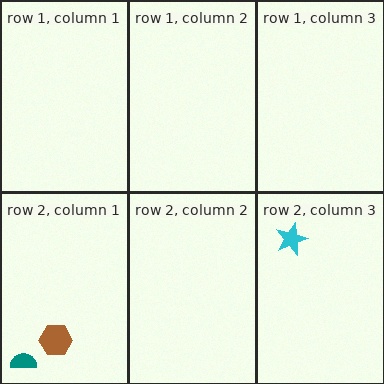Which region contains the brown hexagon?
The row 2, column 1 region.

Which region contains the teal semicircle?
The row 2, column 1 region.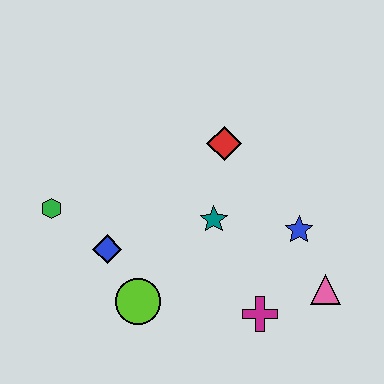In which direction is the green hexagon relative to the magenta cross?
The green hexagon is to the left of the magenta cross.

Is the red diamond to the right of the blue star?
No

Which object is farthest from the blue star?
The green hexagon is farthest from the blue star.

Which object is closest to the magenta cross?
The pink triangle is closest to the magenta cross.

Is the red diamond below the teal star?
No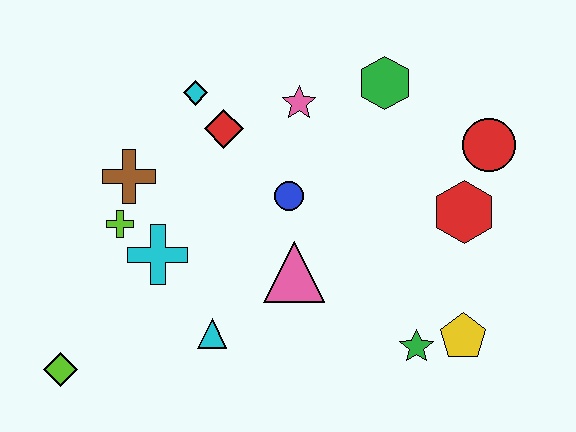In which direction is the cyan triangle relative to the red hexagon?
The cyan triangle is to the left of the red hexagon.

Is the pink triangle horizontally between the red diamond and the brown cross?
No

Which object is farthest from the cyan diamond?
The yellow pentagon is farthest from the cyan diamond.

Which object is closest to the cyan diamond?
The red diamond is closest to the cyan diamond.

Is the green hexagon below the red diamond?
No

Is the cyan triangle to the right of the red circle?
No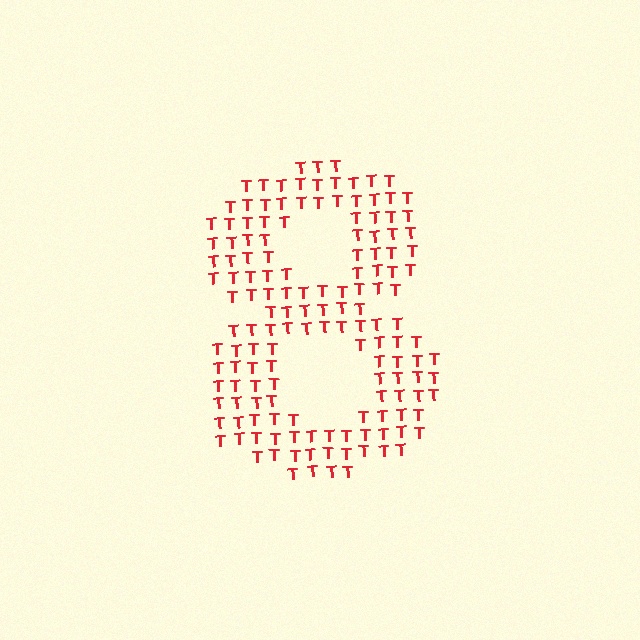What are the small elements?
The small elements are letter T's.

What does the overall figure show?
The overall figure shows the digit 8.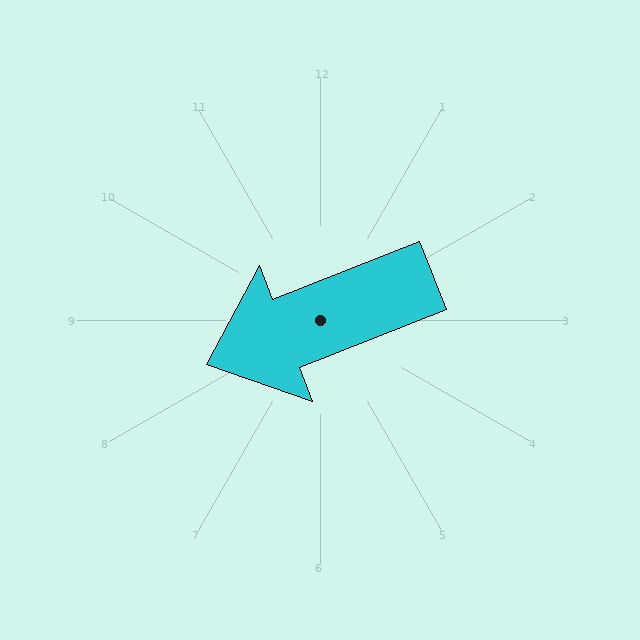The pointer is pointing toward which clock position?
Roughly 8 o'clock.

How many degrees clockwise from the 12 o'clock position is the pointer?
Approximately 248 degrees.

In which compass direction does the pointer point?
West.